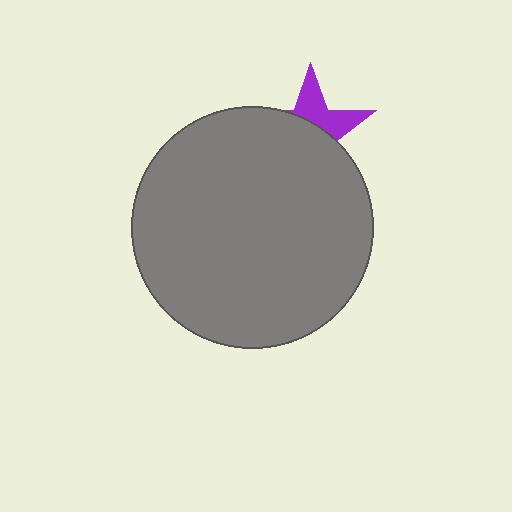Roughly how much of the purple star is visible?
A small part of it is visible (roughly 36%).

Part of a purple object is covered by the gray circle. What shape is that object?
It is a star.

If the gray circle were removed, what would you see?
You would see the complete purple star.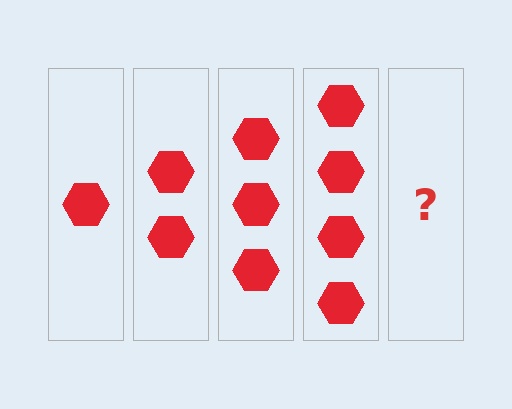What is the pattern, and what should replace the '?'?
The pattern is that each step adds one more hexagon. The '?' should be 5 hexagons.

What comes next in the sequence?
The next element should be 5 hexagons.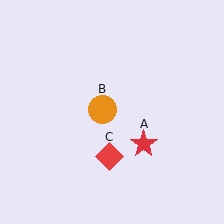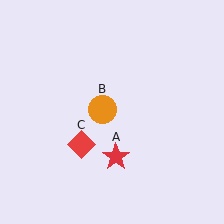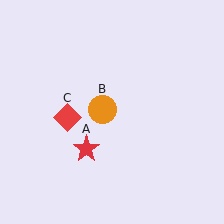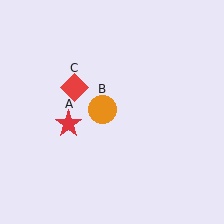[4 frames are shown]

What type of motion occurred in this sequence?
The red star (object A), red diamond (object C) rotated clockwise around the center of the scene.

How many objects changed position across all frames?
2 objects changed position: red star (object A), red diamond (object C).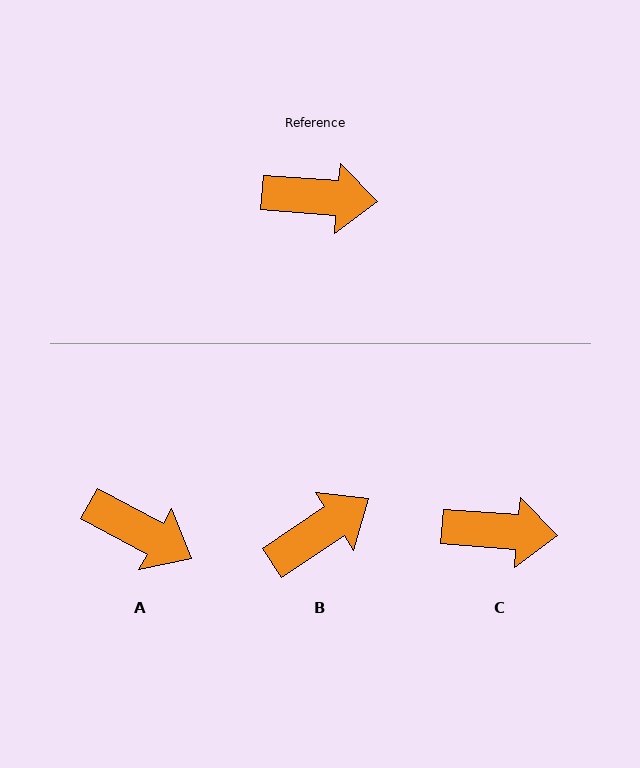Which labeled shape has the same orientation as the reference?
C.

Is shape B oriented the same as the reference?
No, it is off by about 38 degrees.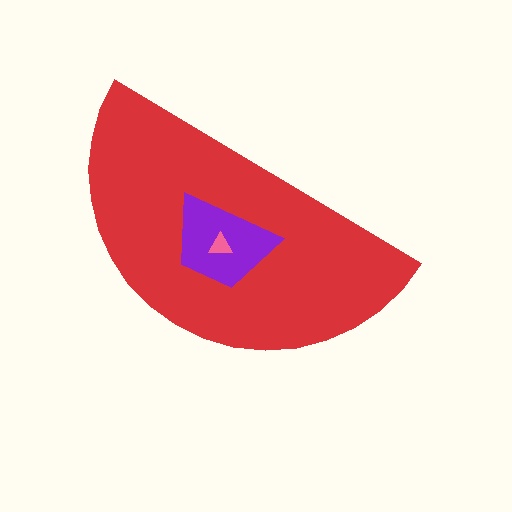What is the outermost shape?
The red semicircle.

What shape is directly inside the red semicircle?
The purple trapezoid.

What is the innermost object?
The pink triangle.